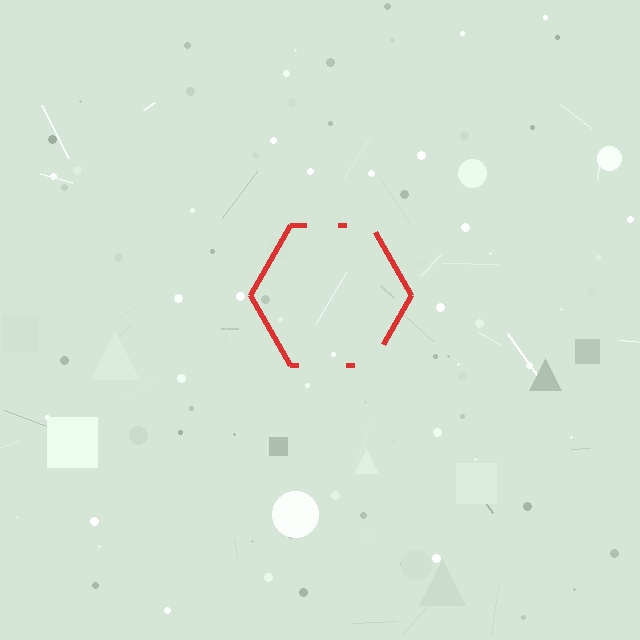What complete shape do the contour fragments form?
The contour fragments form a hexagon.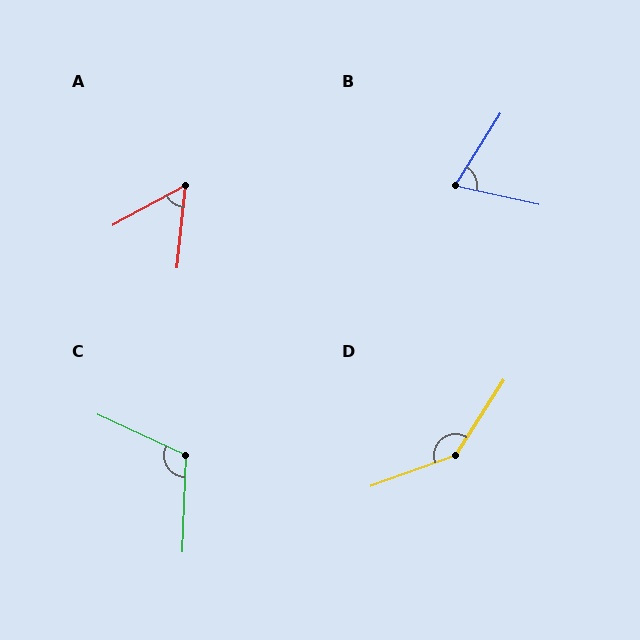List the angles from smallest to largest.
A (56°), B (70°), C (113°), D (143°).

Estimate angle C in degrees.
Approximately 113 degrees.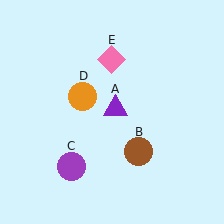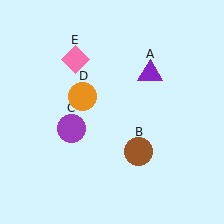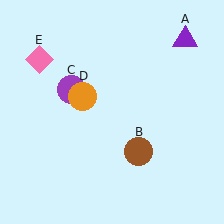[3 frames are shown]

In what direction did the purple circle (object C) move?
The purple circle (object C) moved up.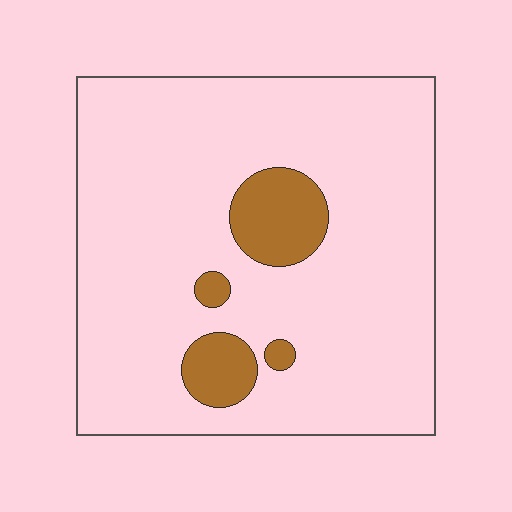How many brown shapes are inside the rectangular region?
4.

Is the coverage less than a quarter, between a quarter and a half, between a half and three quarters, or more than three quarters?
Less than a quarter.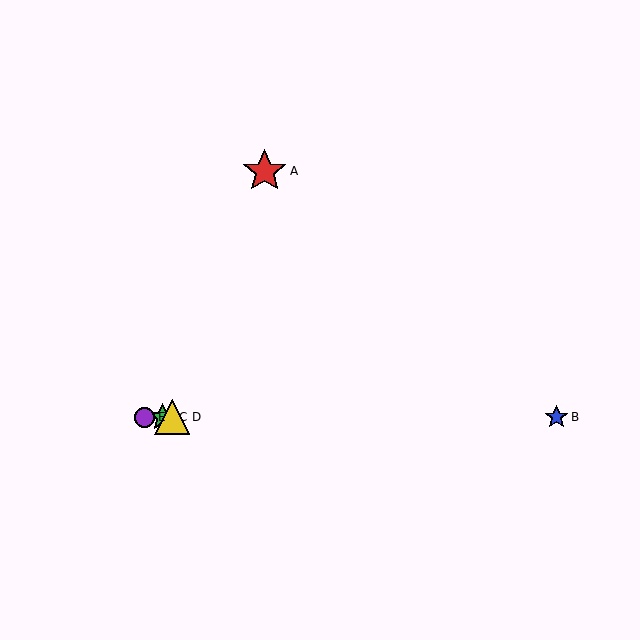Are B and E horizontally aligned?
Yes, both are at y≈417.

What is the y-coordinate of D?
Object D is at y≈417.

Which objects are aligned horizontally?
Objects B, C, D, E are aligned horizontally.